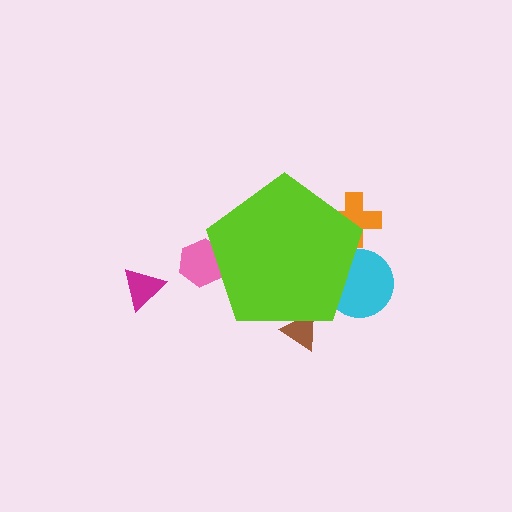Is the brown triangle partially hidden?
Yes, the brown triangle is partially hidden behind the lime pentagon.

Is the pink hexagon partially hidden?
Yes, the pink hexagon is partially hidden behind the lime pentagon.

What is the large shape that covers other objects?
A lime pentagon.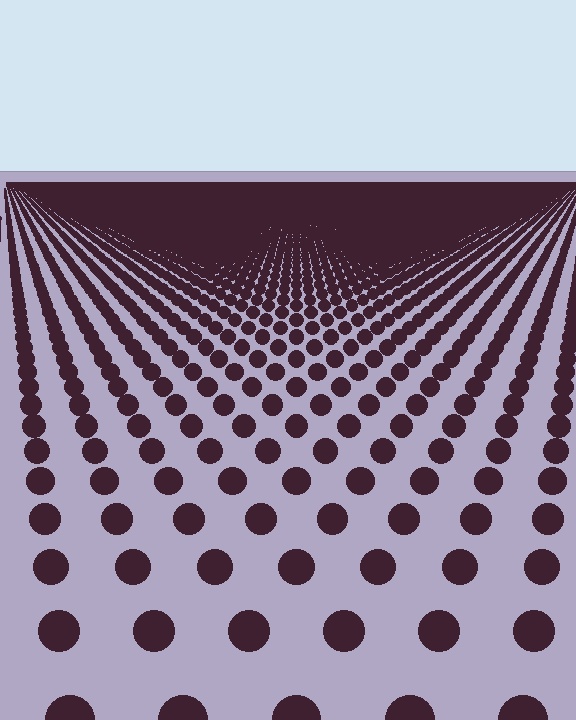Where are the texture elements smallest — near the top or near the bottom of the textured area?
Near the top.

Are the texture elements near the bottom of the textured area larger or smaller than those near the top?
Larger. Near the bottom, elements are closer to the viewer and appear at a bigger on-screen size.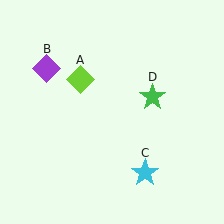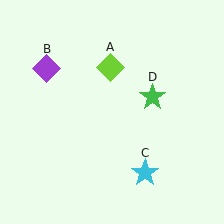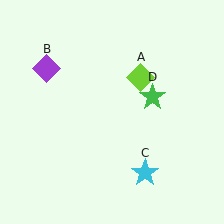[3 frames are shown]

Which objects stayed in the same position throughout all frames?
Purple diamond (object B) and cyan star (object C) and green star (object D) remained stationary.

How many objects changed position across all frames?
1 object changed position: lime diamond (object A).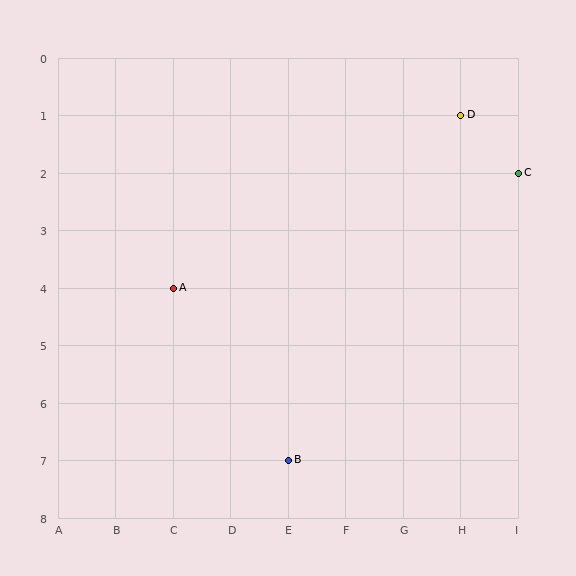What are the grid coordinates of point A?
Point A is at grid coordinates (C, 4).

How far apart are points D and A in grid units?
Points D and A are 5 columns and 3 rows apart (about 5.8 grid units diagonally).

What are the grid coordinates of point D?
Point D is at grid coordinates (H, 1).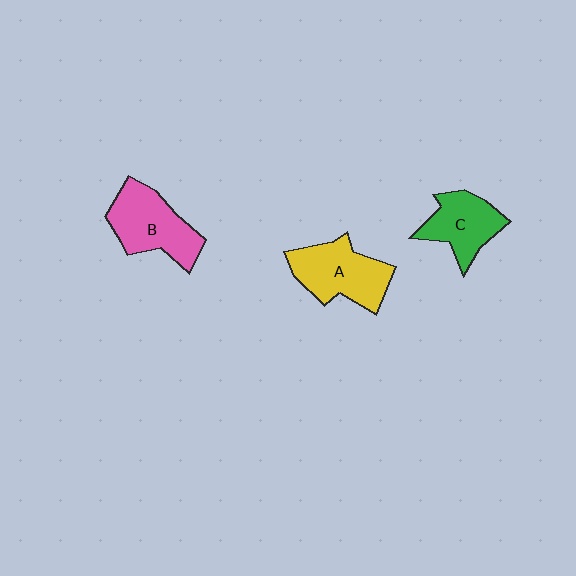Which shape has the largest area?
Shape B (pink).